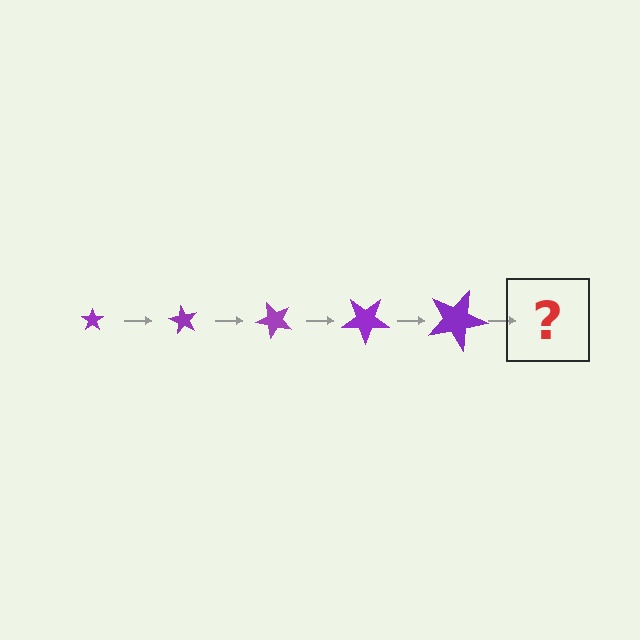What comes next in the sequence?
The next element should be a star, larger than the previous one and rotated 300 degrees from the start.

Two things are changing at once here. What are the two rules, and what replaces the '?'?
The two rules are that the star grows larger each step and it rotates 60 degrees each step. The '?' should be a star, larger than the previous one and rotated 300 degrees from the start.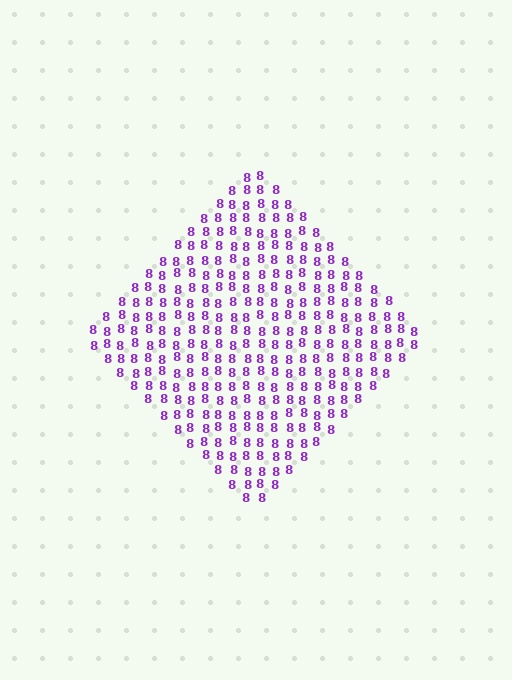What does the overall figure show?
The overall figure shows a diamond.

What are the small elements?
The small elements are digit 8's.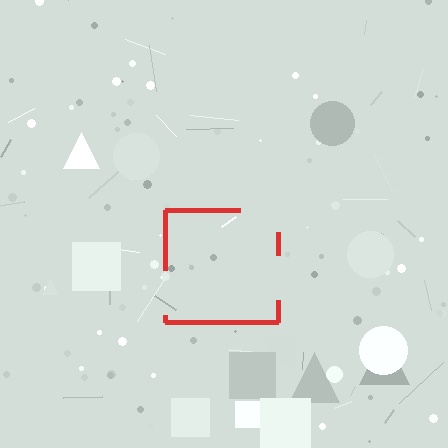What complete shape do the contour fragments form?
The contour fragments form a square.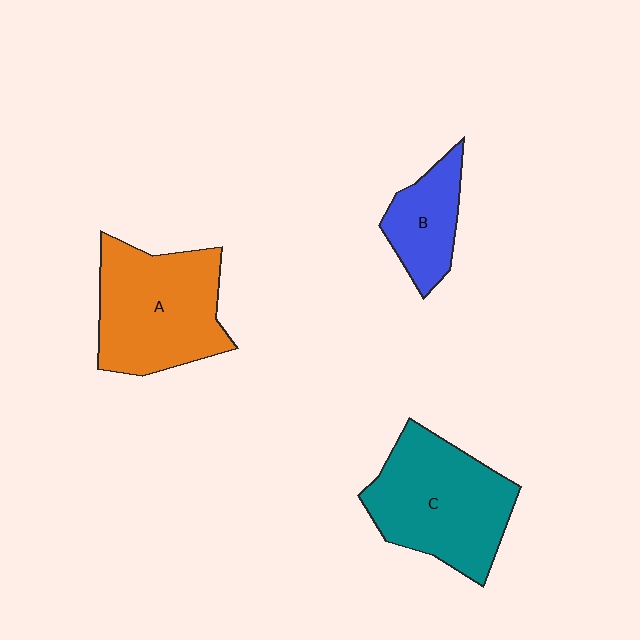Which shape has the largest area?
Shape C (teal).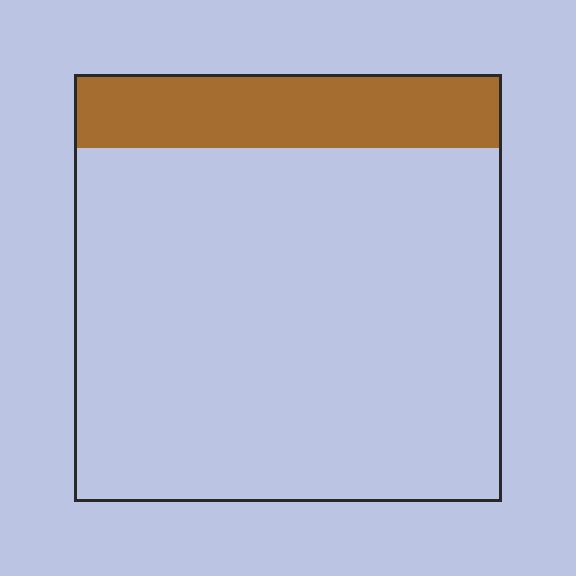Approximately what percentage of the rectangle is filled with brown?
Approximately 15%.